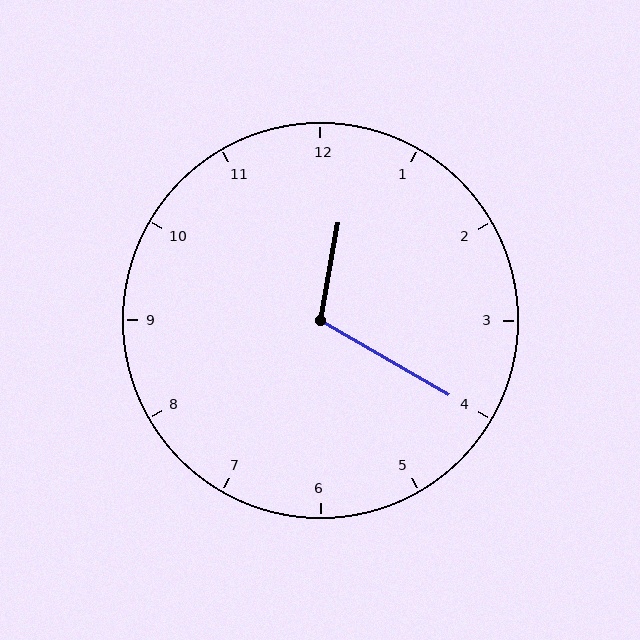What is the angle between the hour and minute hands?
Approximately 110 degrees.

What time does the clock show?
12:20.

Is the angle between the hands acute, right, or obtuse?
It is obtuse.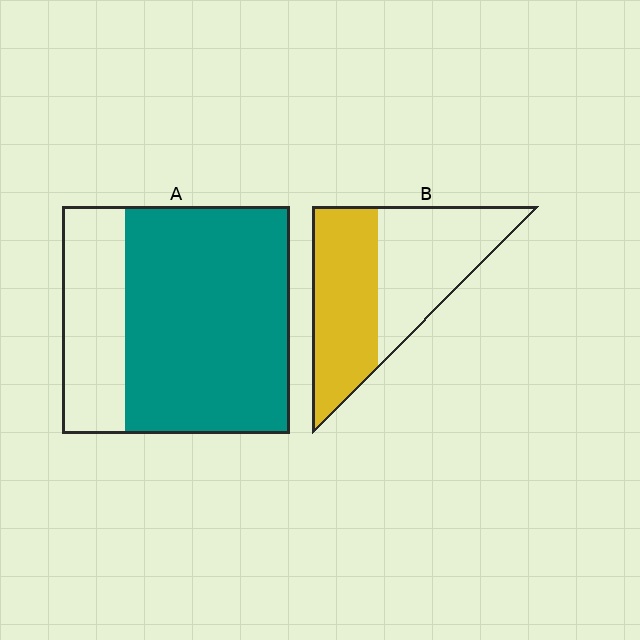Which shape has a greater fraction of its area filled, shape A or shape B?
Shape A.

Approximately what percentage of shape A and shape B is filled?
A is approximately 70% and B is approximately 50%.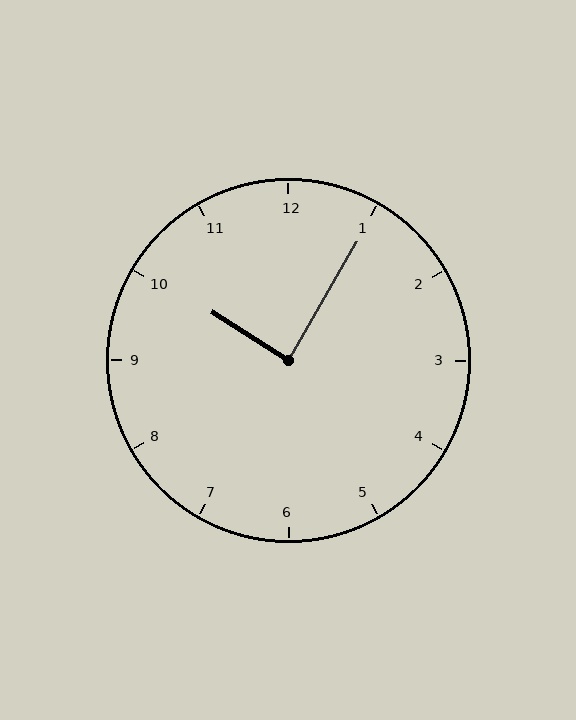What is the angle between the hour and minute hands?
Approximately 88 degrees.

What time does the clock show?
10:05.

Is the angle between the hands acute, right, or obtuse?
It is right.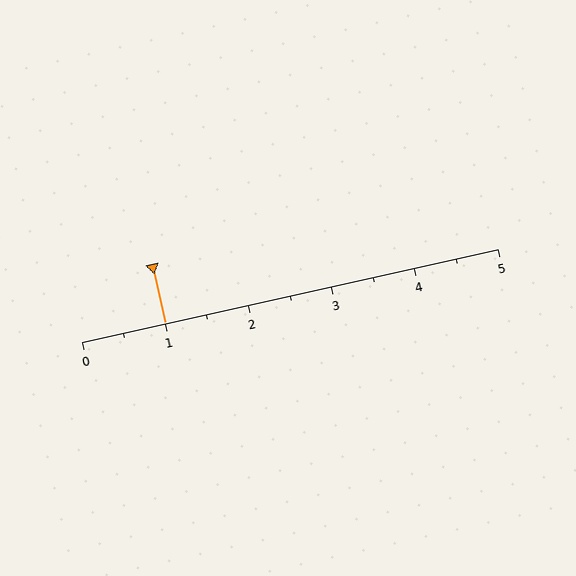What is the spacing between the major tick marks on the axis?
The major ticks are spaced 1 apart.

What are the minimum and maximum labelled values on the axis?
The axis runs from 0 to 5.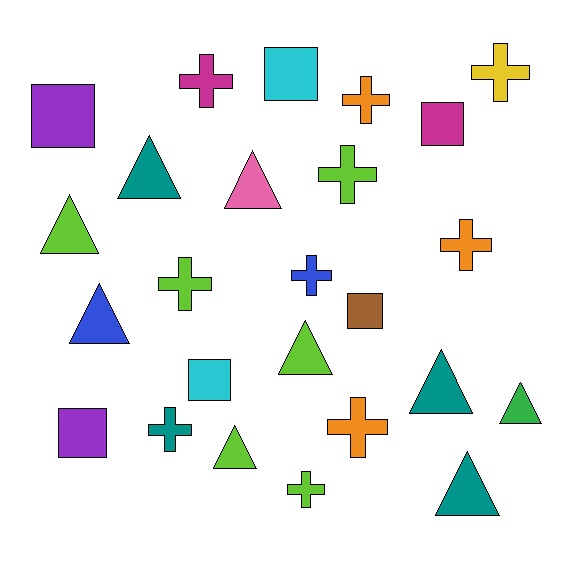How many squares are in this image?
There are 6 squares.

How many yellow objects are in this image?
There is 1 yellow object.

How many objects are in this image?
There are 25 objects.